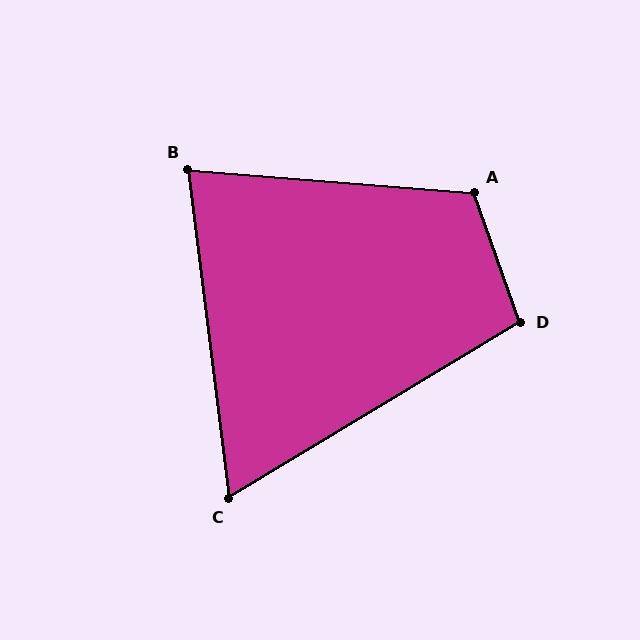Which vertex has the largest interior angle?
A, at approximately 114 degrees.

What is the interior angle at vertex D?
Approximately 102 degrees (obtuse).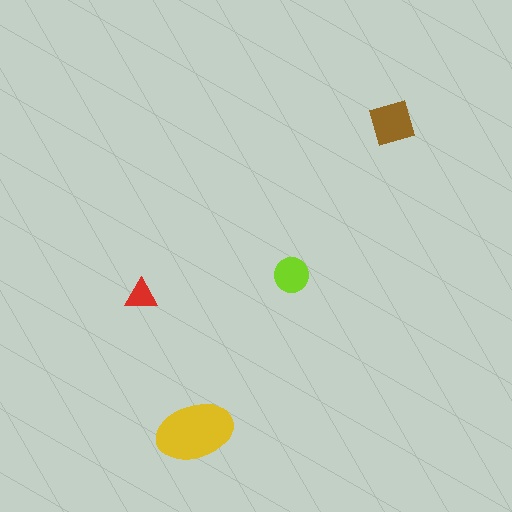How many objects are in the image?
There are 4 objects in the image.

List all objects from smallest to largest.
The red triangle, the lime circle, the brown diamond, the yellow ellipse.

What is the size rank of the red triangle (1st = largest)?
4th.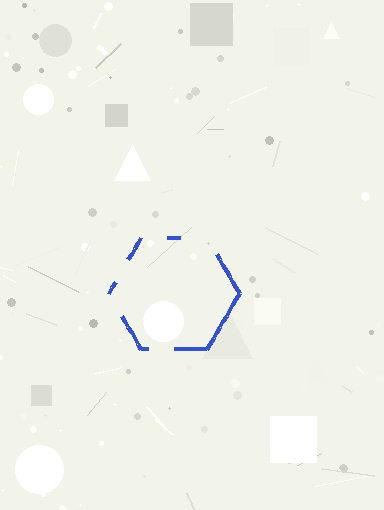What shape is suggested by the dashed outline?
The dashed outline suggests a hexagon.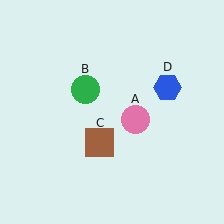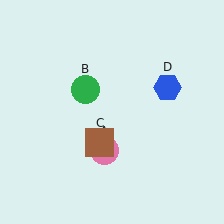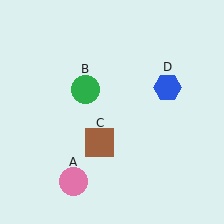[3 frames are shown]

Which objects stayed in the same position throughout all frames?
Green circle (object B) and brown square (object C) and blue hexagon (object D) remained stationary.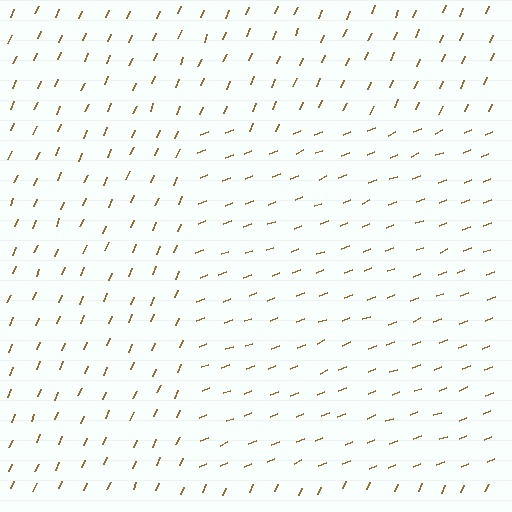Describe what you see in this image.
The image is filled with small brown line segments. A rectangle region in the image has lines oriented differently from the surrounding lines, creating a visible texture boundary.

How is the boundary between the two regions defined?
The boundary is defined purely by a change in line orientation (approximately 45 degrees difference). All lines are the same color and thickness.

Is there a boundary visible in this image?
Yes, there is a texture boundary formed by a change in line orientation.